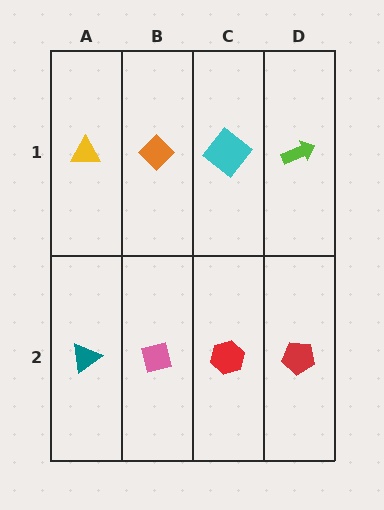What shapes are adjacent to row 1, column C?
A red hexagon (row 2, column C), an orange diamond (row 1, column B), a lime arrow (row 1, column D).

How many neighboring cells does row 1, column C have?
3.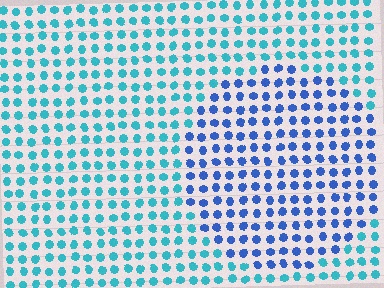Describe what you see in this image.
The image is filled with small cyan elements in a uniform arrangement. A circle-shaped region is visible where the elements are tinted to a slightly different hue, forming a subtle color boundary.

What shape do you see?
I see a circle.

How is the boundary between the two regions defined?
The boundary is defined purely by a slight shift in hue (about 38 degrees). Spacing, size, and orientation are identical on both sides.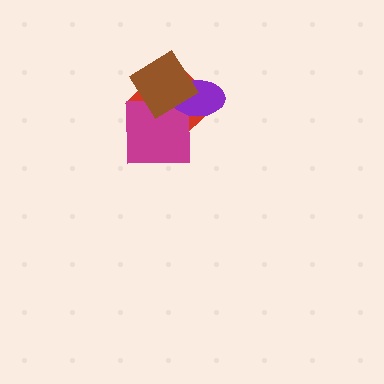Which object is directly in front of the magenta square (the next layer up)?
The purple ellipse is directly in front of the magenta square.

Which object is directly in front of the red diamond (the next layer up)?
The magenta square is directly in front of the red diamond.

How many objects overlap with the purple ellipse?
3 objects overlap with the purple ellipse.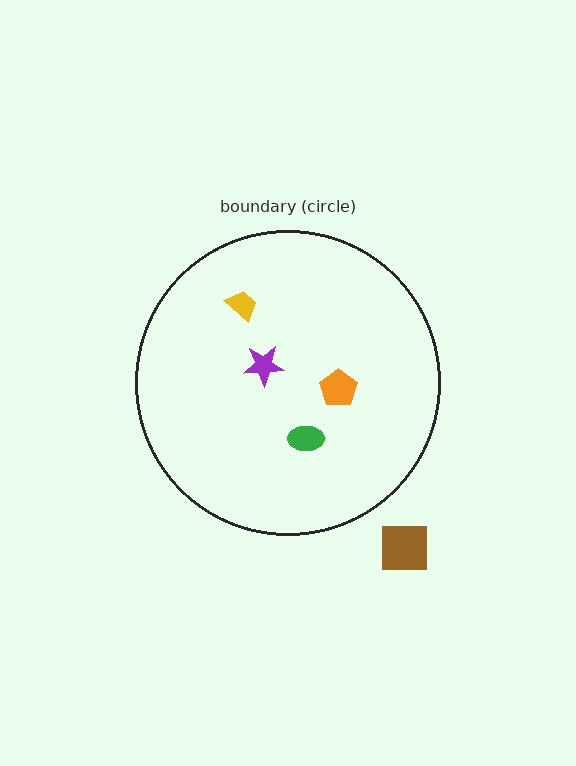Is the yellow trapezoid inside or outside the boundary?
Inside.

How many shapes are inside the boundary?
4 inside, 1 outside.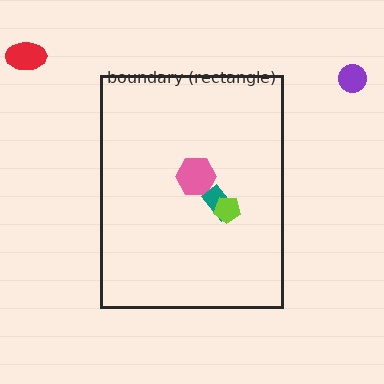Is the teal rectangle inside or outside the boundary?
Inside.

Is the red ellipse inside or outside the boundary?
Outside.